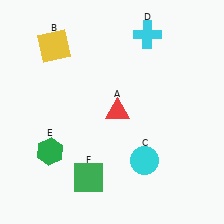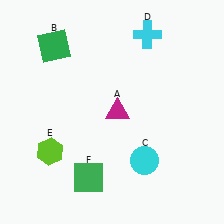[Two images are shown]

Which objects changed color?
A changed from red to magenta. B changed from yellow to green. E changed from green to lime.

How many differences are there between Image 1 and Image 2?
There are 3 differences between the two images.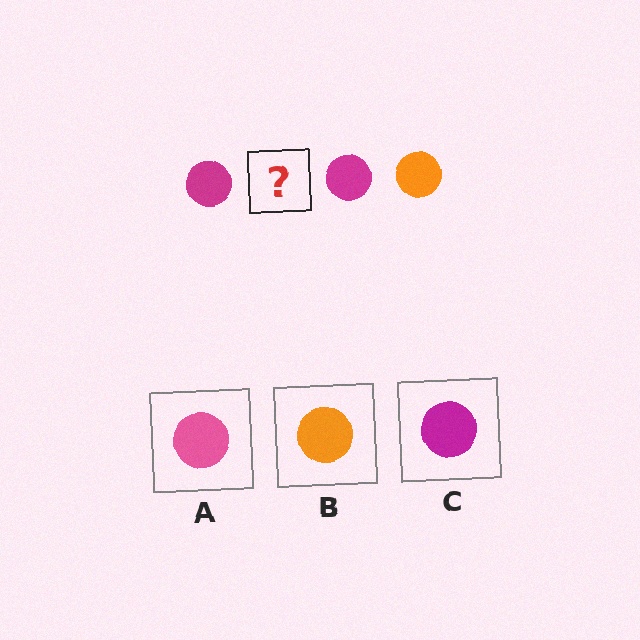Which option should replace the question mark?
Option B.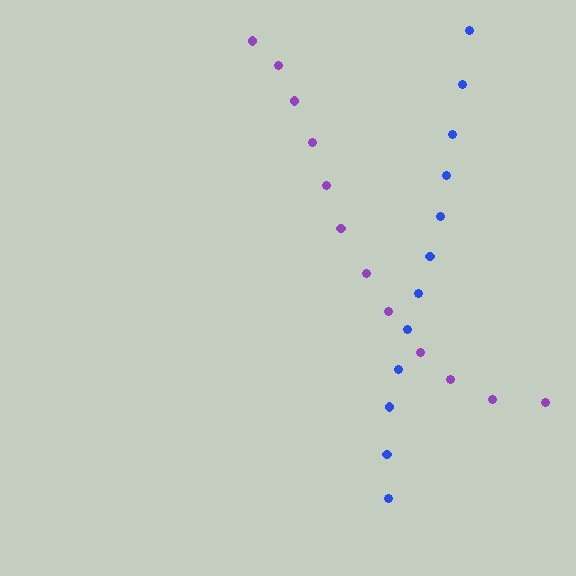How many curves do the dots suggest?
There are 2 distinct paths.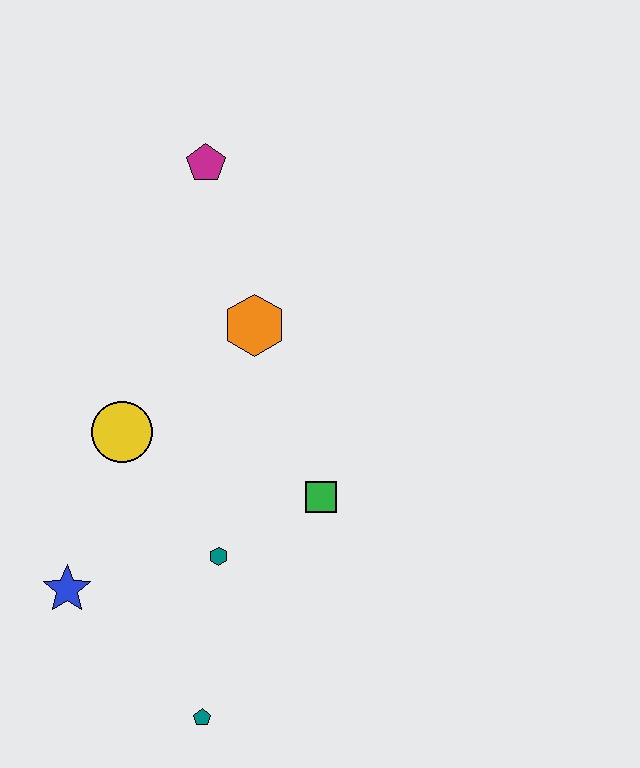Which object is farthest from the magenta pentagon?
The teal pentagon is farthest from the magenta pentagon.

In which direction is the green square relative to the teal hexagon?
The green square is to the right of the teal hexagon.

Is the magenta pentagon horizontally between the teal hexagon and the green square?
No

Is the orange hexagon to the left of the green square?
Yes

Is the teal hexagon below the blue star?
No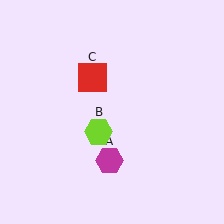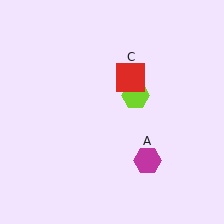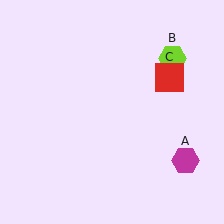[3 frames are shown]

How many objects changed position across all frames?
3 objects changed position: magenta hexagon (object A), lime hexagon (object B), red square (object C).